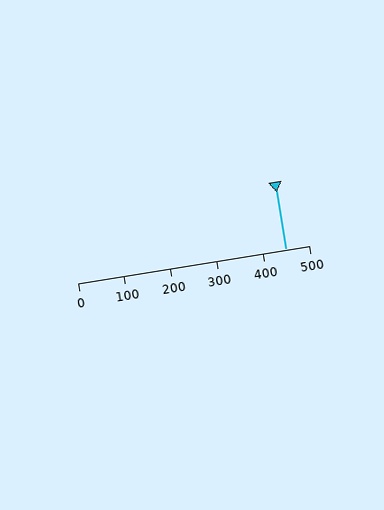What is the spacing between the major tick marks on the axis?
The major ticks are spaced 100 apart.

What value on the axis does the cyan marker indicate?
The marker indicates approximately 450.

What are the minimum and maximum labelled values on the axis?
The axis runs from 0 to 500.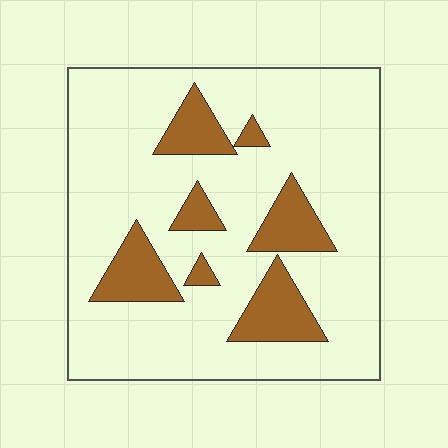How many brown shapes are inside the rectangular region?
7.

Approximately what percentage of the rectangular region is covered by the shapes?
Approximately 20%.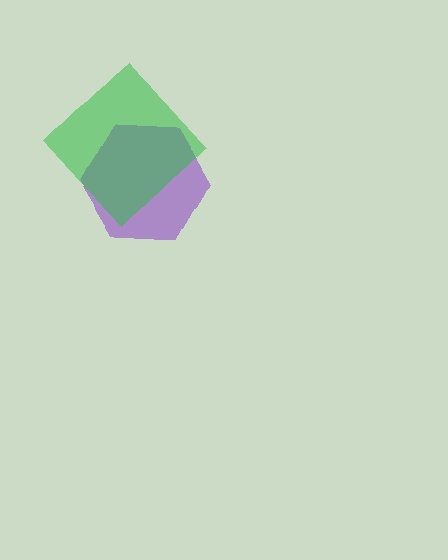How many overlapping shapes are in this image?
There are 2 overlapping shapes in the image.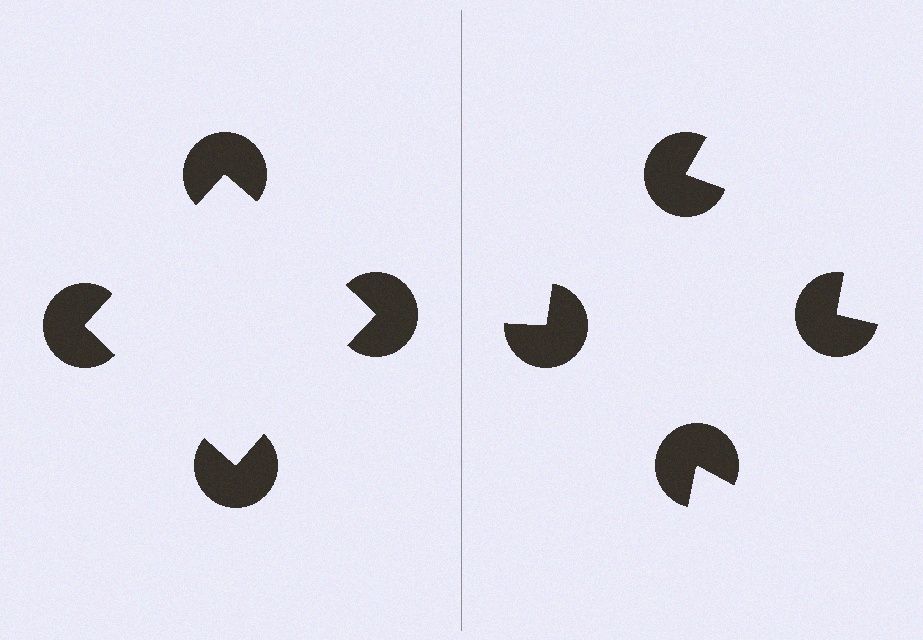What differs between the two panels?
The pac-man discs are positioned identically on both sides; only the wedge orientations differ. On the left they align to a square; on the right they are misaligned.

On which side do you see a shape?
An illusory square appears on the left side. On the right side the wedge cuts are rotated, so no coherent shape forms.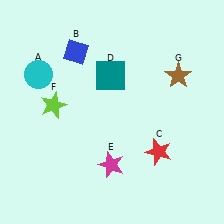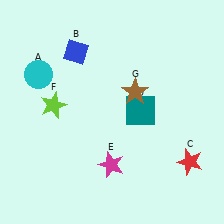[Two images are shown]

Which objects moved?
The objects that moved are: the red star (C), the teal square (D), the brown star (G).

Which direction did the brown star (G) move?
The brown star (G) moved left.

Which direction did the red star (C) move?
The red star (C) moved right.